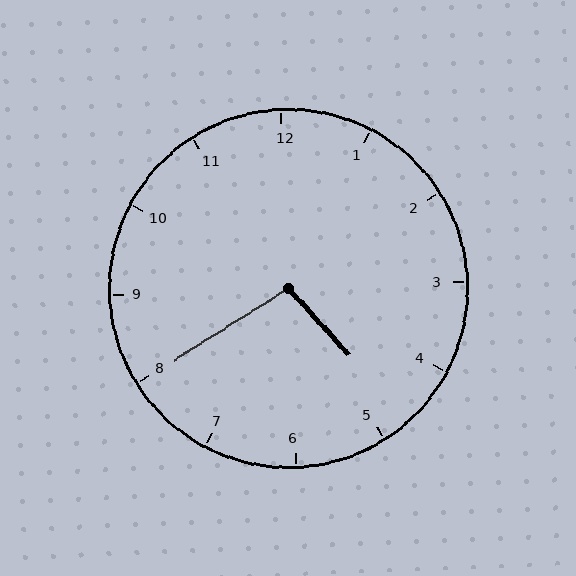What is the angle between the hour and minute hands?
Approximately 100 degrees.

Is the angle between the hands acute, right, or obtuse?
It is obtuse.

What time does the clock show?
4:40.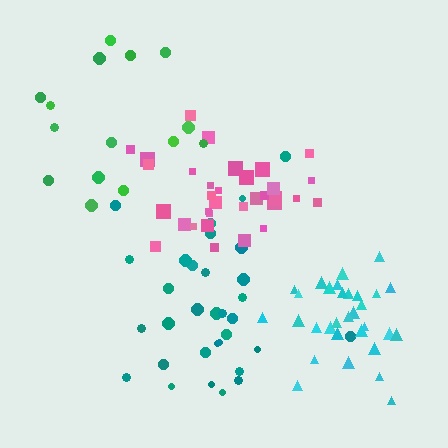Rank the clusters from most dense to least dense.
cyan, pink, teal, green.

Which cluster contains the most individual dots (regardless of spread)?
Pink (33).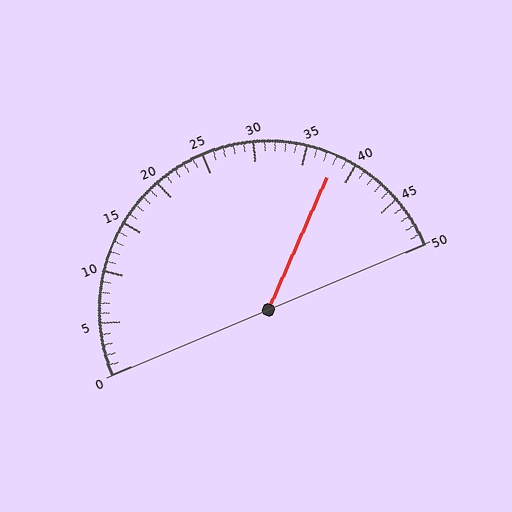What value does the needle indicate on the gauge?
The needle indicates approximately 38.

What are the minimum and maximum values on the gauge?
The gauge ranges from 0 to 50.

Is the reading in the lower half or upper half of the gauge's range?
The reading is in the upper half of the range (0 to 50).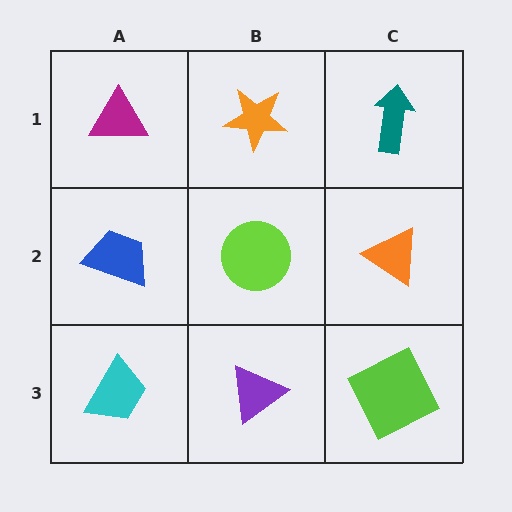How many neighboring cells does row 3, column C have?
2.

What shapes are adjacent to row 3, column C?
An orange triangle (row 2, column C), a purple triangle (row 3, column B).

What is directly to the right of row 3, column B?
A lime square.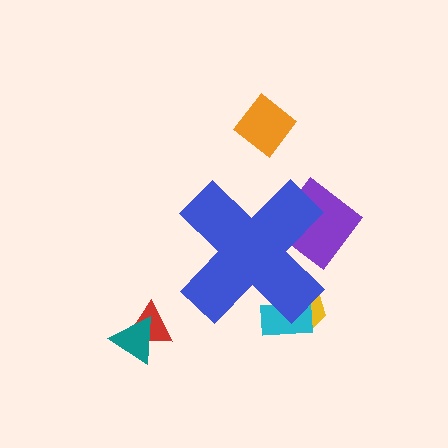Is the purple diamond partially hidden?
Yes, the purple diamond is partially hidden behind the blue cross.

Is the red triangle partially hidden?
No, the red triangle is fully visible.